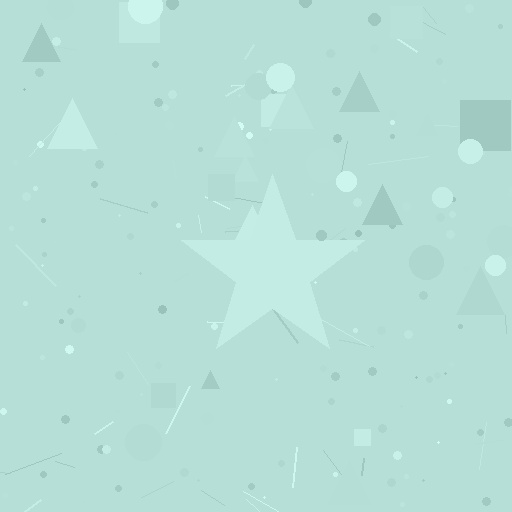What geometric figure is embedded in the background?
A star is embedded in the background.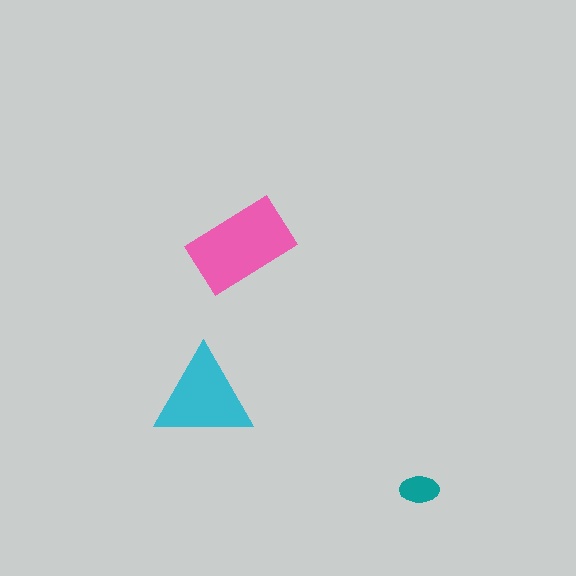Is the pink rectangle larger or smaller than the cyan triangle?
Larger.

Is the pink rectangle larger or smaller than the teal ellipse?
Larger.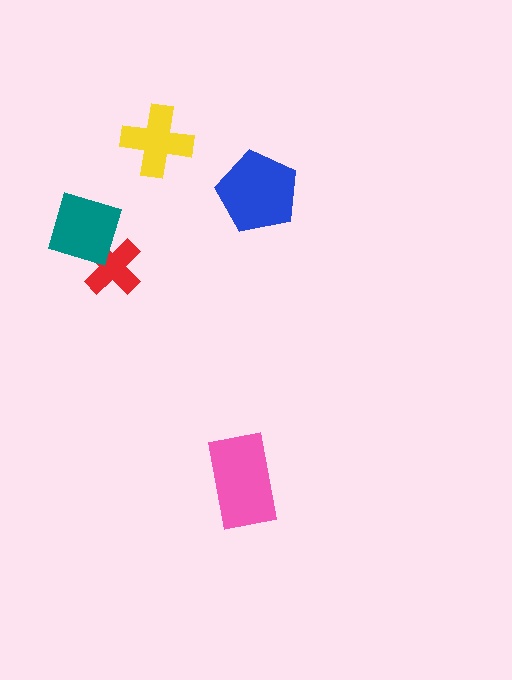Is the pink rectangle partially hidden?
No, no other shape covers it.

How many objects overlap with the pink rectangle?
0 objects overlap with the pink rectangle.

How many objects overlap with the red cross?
1 object overlaps with the red cross.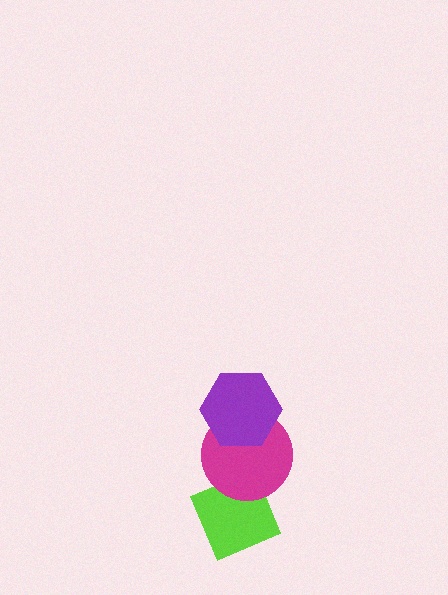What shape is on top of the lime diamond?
The magenta circle is on top of the lime diamond.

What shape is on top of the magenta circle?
The purple hexagon is on top of the magenta circle.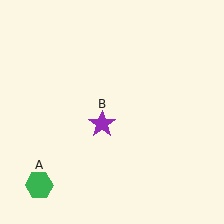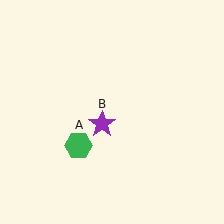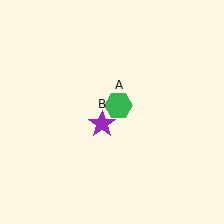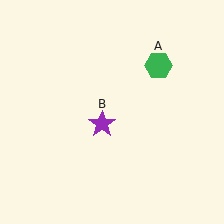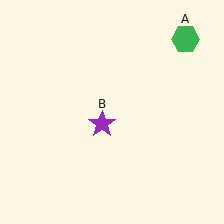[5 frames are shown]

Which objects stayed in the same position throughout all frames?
Purple star (object B) remained stationary.